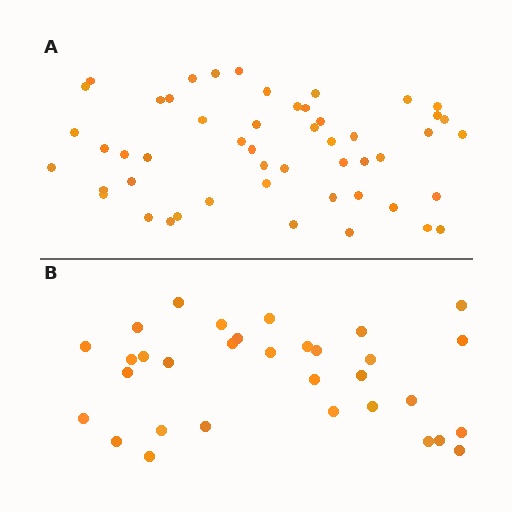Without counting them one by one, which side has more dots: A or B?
Region A (the top region) has more dots.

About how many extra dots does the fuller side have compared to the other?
Region A has approximately 20 more dots than region B.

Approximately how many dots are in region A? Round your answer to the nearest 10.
About 50 dots. (The exact count is 51, which rounds to 50.)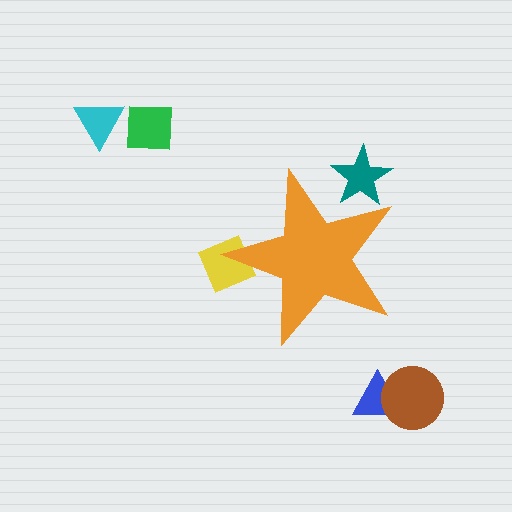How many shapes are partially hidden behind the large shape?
2 shapes are partially hidden.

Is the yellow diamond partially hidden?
Yes, the yellow diamond is partially hidden behind the orange star.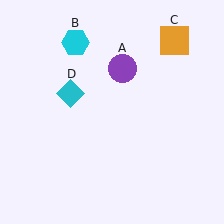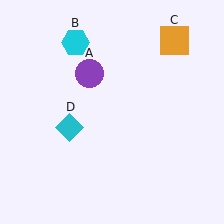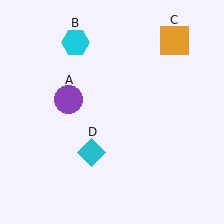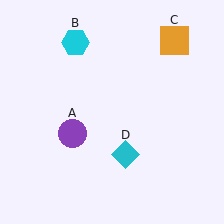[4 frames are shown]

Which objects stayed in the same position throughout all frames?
Cyan hexagon (object B) and orange square (object C) remained stationary.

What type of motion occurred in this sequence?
The purple circle (object A), cyan diamond (object D) rotated counterclockwise around the center of the scene.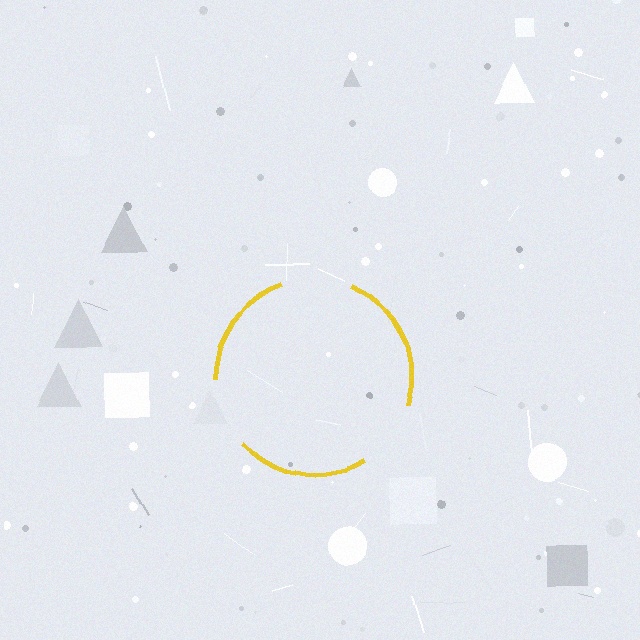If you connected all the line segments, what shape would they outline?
They would outline a circle.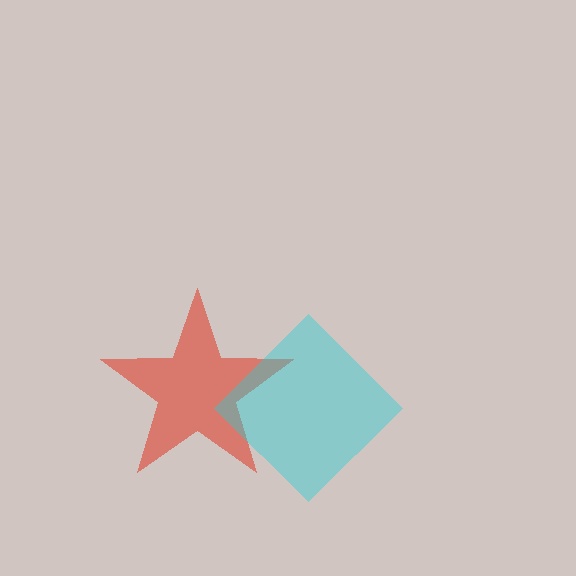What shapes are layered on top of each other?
The layered shapes are: a red star, a cyan diamond.